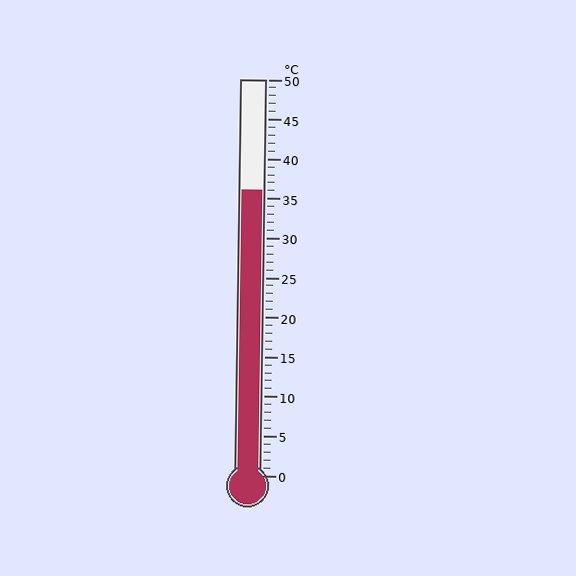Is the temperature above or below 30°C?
The temperature is above 30°C.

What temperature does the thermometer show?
The thermometer shows approximately 36°C.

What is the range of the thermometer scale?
The thermometer scale ranges from 0°C to 50°C.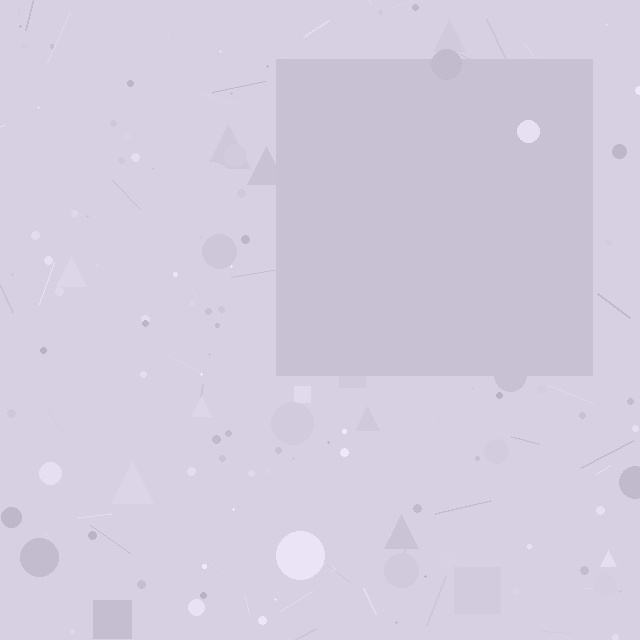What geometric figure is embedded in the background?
A square is embedded in the background.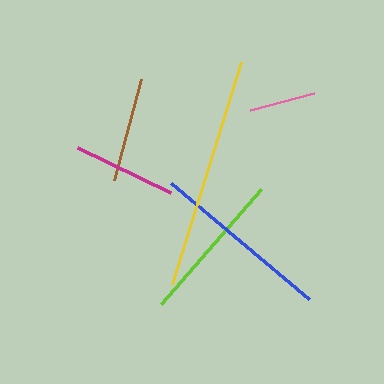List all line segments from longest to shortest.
From longest to shortest: yellow, blue, lime, brown, magenta, pink.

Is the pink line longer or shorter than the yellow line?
The yellow line is longer than the pink line.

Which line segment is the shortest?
The pink line is the shortest at approximately 66 pixels.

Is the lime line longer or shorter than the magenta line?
The lime line is longer than the magenta line.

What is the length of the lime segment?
The lime segment is approximately 153 pixels long.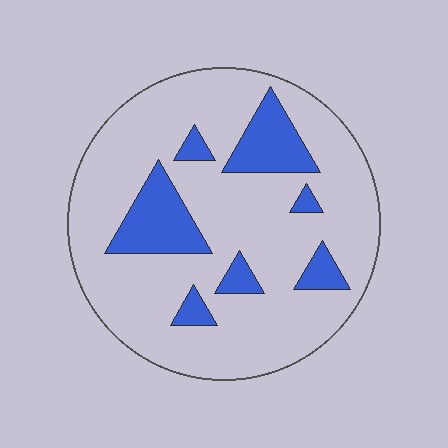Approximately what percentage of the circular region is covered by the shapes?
Approximately 20%.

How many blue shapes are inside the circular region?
7.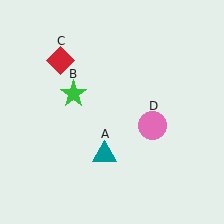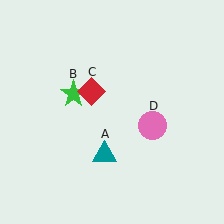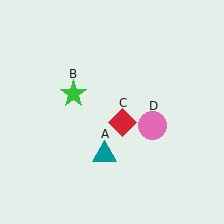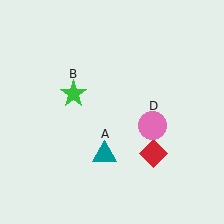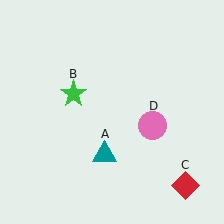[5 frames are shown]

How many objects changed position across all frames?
1 object changed position: red diamond (object C).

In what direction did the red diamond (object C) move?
The red diamond (object C) moved down and to the right.